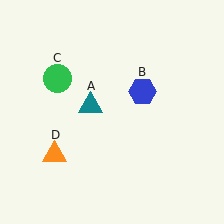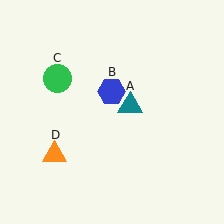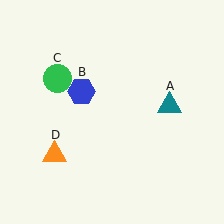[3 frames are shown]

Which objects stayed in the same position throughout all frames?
Green circle (object C) and orange triangle (object D) remained stationary.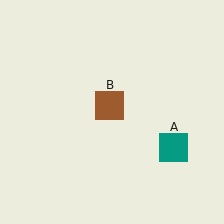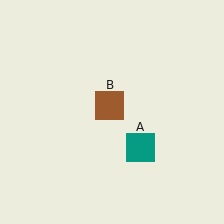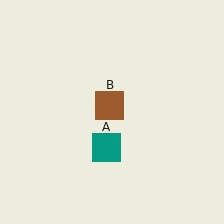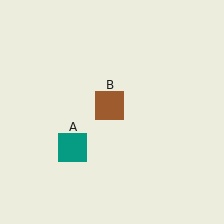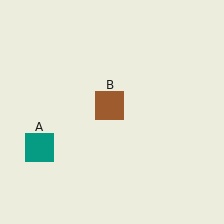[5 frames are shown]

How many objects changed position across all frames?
1 object changed position: teal square (object A).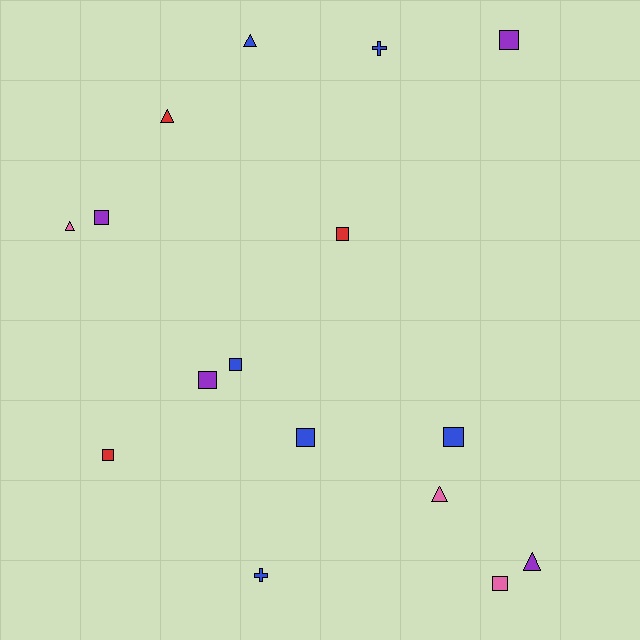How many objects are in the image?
There are 16 objects.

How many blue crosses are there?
There are 2 blue crosses.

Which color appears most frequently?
Blue, with 6 objects.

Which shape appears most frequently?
Square, with 9 objects.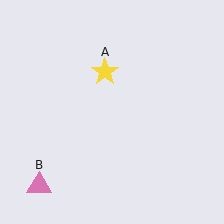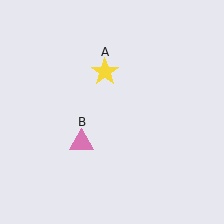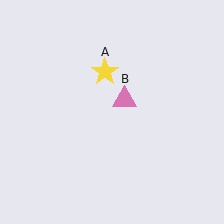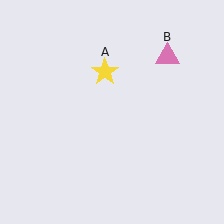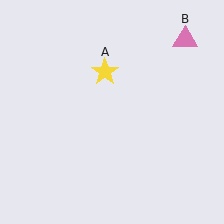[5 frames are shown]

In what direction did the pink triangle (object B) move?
The pink triangle (object B) moved up and to the right.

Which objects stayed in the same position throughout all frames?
Yellow star (object A) remained stationary.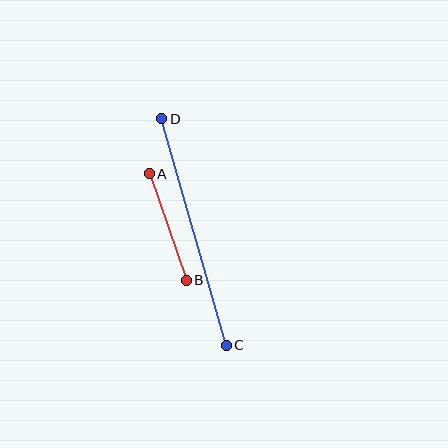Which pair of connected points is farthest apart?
Points C and D are farthest apart.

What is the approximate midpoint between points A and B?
The midpoint is at approximately (168, 227) pixels.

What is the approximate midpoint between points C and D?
The midpoint is at approximately (194, 232) pixels.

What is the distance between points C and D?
The distance is approximately 235 pixels.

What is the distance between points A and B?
The distance is approximately 113 pixels.